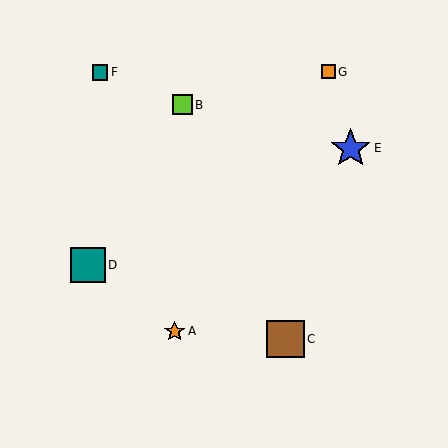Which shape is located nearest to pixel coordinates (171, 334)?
The orange star (labeled A) at (175, 331) is nearest to that location.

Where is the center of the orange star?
The center of the orange star is at (175, 331).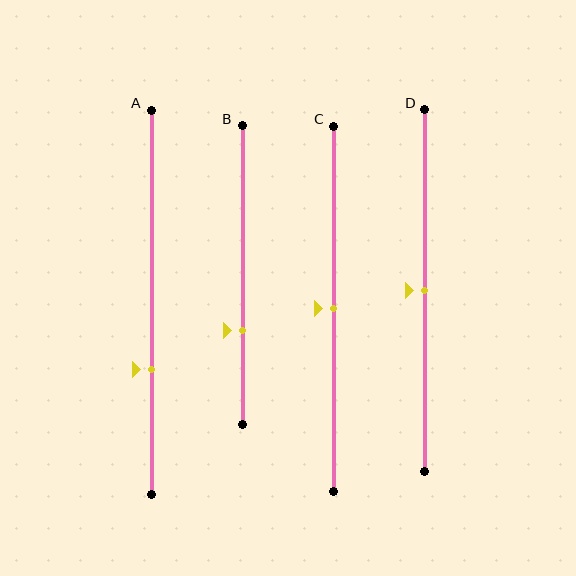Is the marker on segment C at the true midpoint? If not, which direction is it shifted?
Yes, the marker on segment C is at the true midpoint.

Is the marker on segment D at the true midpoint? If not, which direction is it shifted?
Yes, the marker on segment D is at the true midpoint.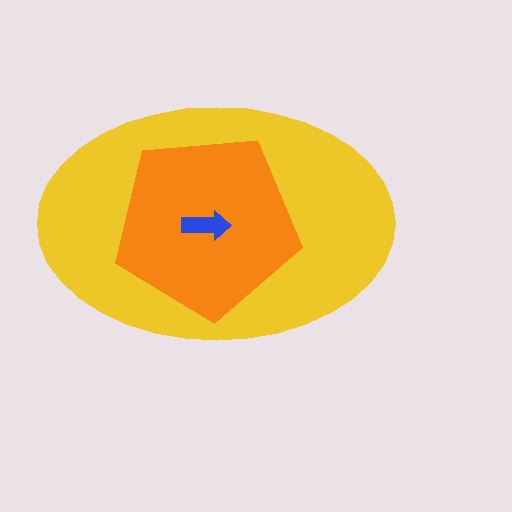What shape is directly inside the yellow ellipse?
The orange pentagon.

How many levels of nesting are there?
3.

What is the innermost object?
The blue arrow.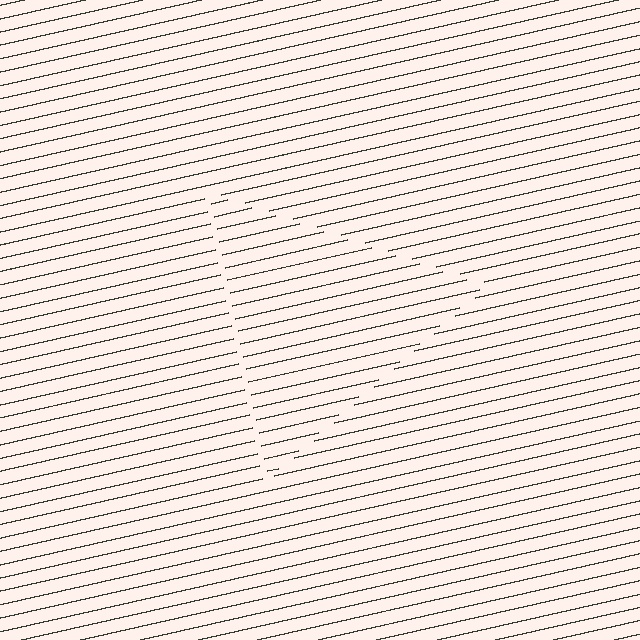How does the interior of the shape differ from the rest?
The interior of the shape contains the same grating, shifted by half a period — the contour is defined by the phase discontinuity where line-ends from the inner and outer gratings abut.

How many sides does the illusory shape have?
3 sides — the line-ends trace a triangle.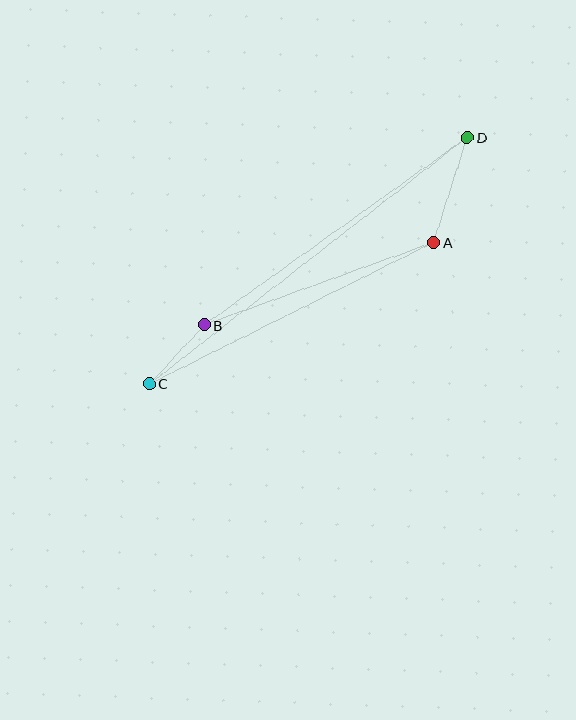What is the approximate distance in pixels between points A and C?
The distance between A and C is approximately 318 pixels.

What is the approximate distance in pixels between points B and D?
The distance between B and D is approximately 323 pixels.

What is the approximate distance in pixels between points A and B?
The distance between A and B is approximately 244 pixels.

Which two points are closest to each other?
Points B and C are closest to each other.